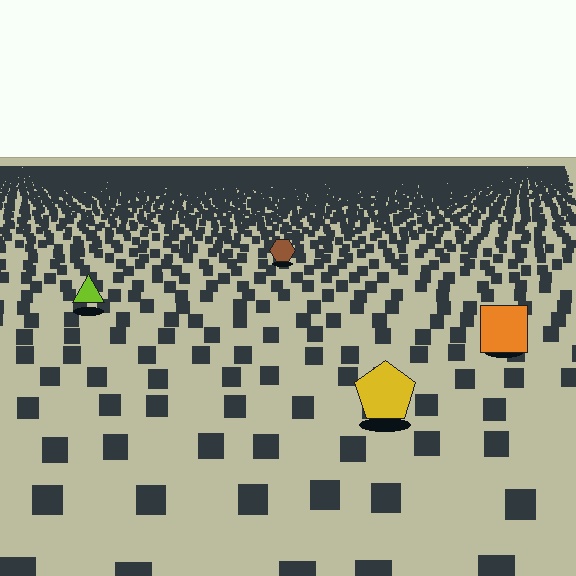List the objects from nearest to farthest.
From nearest to farthest: the yellow pentagon, the orange square, the lime triangle, the brown hexagon.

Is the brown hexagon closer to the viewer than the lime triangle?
No. The lime triangle is closer — you can tell from the texture gradient: the ground texture is coarser near it.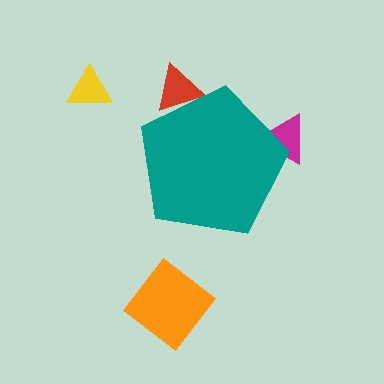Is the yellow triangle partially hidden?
No, the yellow triangle is fully visible.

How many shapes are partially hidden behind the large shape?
2 shapes are partially hidden.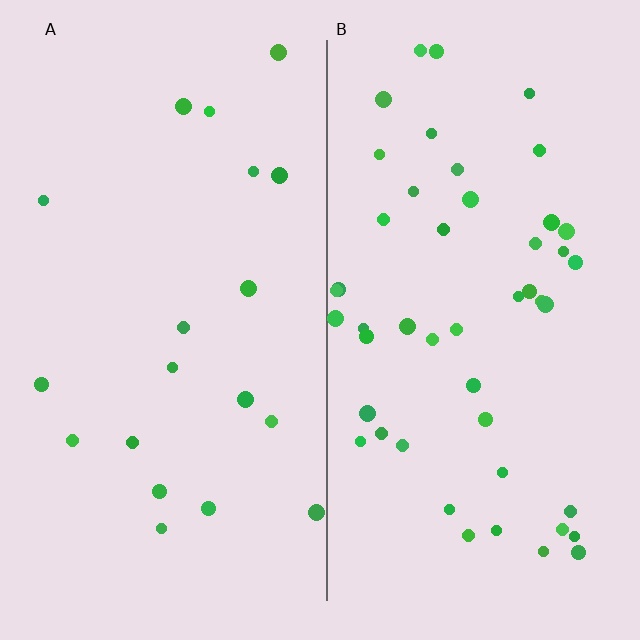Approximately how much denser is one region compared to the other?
Approximately 2.6× — region B over region A.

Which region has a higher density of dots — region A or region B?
B (the right).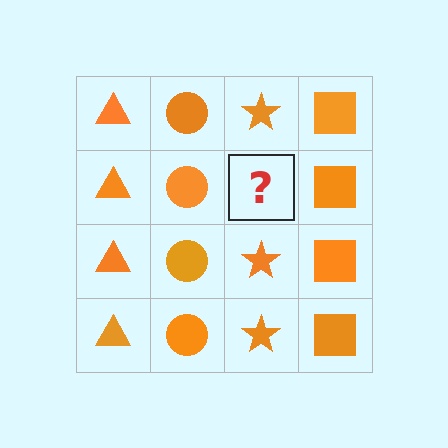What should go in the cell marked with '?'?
The missing cell should contain an orange star.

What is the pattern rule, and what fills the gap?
The rule is that each column has a consistent shape. The gap should be filled with an orange star.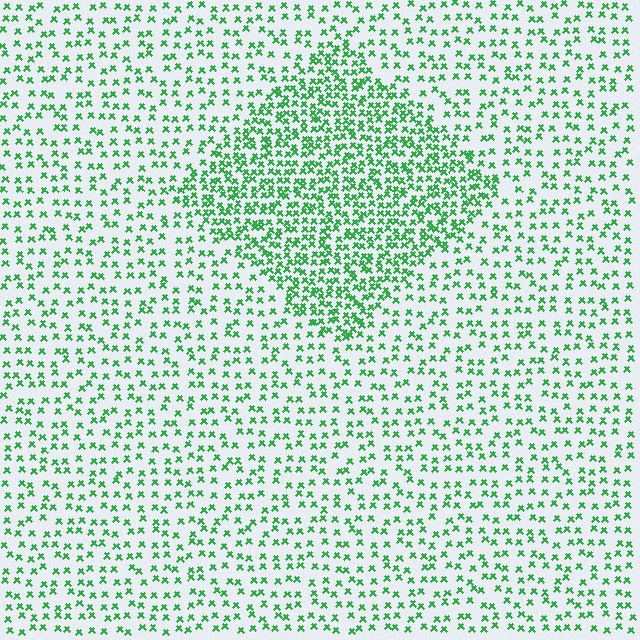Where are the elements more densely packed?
The elements are more densely packed inside the diamond boundary.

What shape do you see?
I see a diamond.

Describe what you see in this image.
The image contains small green elements arranged at two different densities. A diamond-shaped region is visible where the elements are more densely packed than the surrounding area.